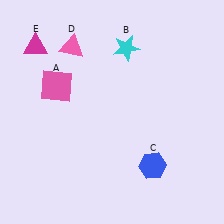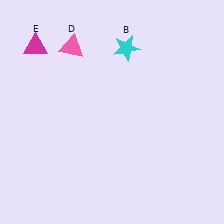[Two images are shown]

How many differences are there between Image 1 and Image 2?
There are 2 differences between the two images.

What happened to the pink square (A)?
The pink square (A) was removed in Image 2. It was in the top-left area of Image 1.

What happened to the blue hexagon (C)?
The blue hexagon (C) was removed in Image 2. It was in the bottom-right area of Image 1.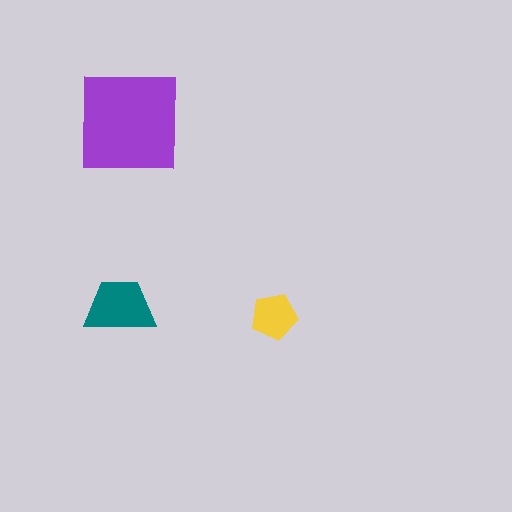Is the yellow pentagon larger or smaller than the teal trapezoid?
Smaller.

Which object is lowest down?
The yellow pentagon is bottommost.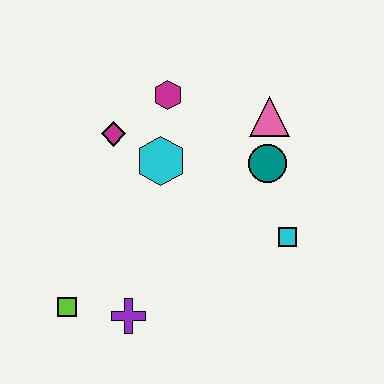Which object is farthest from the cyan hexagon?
The lime square is farthest from the cyan hexagon.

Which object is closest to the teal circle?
The pink triangle is closest to the teal circle.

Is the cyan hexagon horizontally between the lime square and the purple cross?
No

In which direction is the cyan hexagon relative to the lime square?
The cyan hexagon is above the lime square.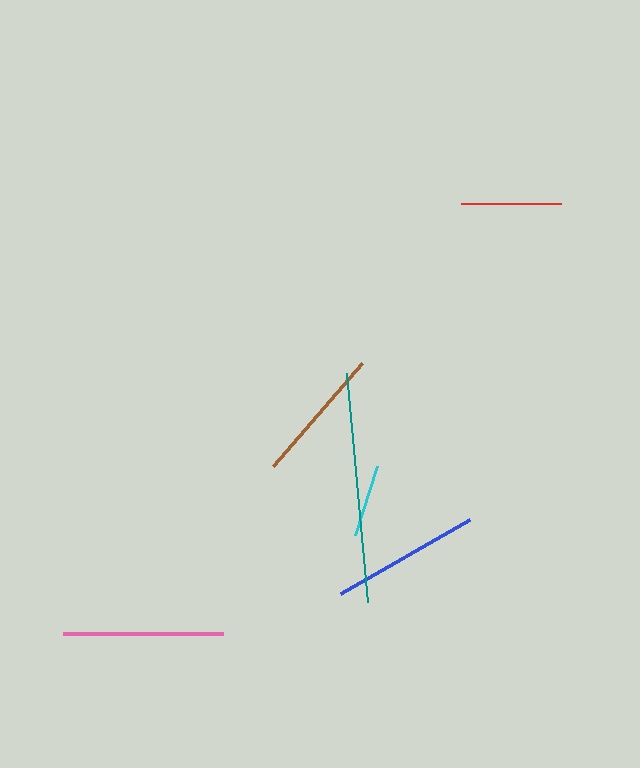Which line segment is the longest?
The teal line is the longest at approximately 230 pixels.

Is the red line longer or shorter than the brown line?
The brown line is longer than the red line.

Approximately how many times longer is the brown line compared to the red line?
The brown line is approximately 1.4 times the length of the red line.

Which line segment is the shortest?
The cyan line is the shortest at approximately 72 pixels.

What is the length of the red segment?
The red segment is approximately 99 pixels long.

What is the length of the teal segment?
The teal segment is approximately 230 pixels long.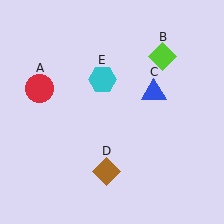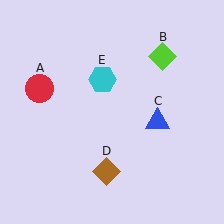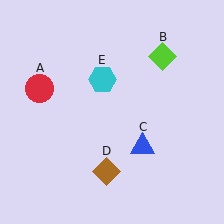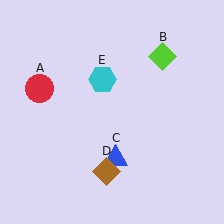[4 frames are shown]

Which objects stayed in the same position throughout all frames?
Red circle (object A) and lime diamond (object B) and brown diamond (object D) and cyan hexagon (object E) remained stationary.